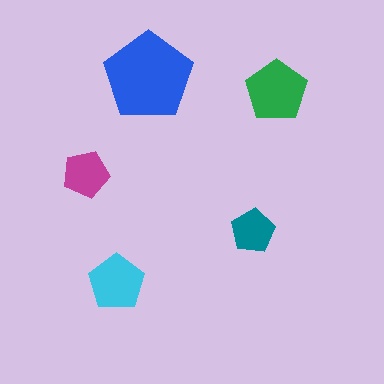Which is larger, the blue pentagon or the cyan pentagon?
The blue one.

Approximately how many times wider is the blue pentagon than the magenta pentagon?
About 2 times wider.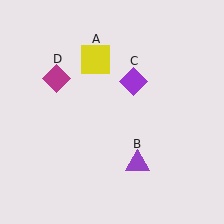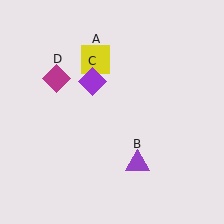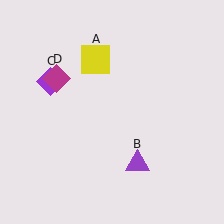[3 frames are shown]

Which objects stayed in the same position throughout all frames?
Yellow square (object A) and purple triangle (object B) and magenta diamond (object D) remained stationary.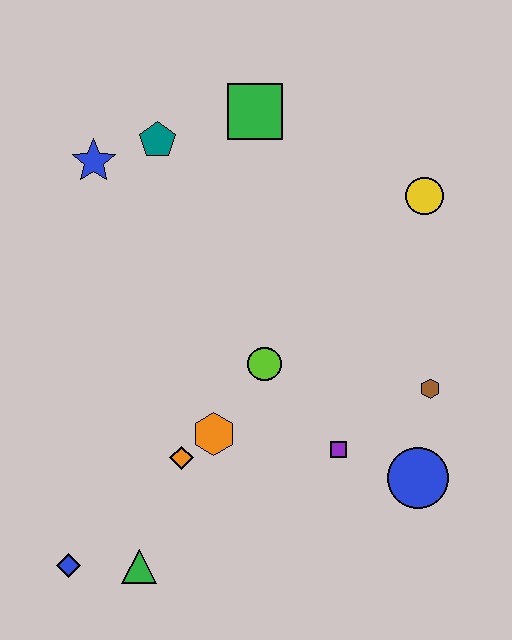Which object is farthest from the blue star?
The blue circle is farthest from the blue star.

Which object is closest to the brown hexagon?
The blue circle is closest to the brown hexagon.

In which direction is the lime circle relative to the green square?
The lime circle is below the green square.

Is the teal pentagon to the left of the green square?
Yes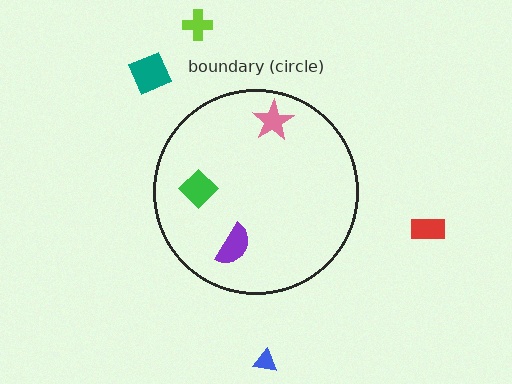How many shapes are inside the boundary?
3 inside, 4 outside.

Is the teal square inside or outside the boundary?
Outside.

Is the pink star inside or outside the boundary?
Inside.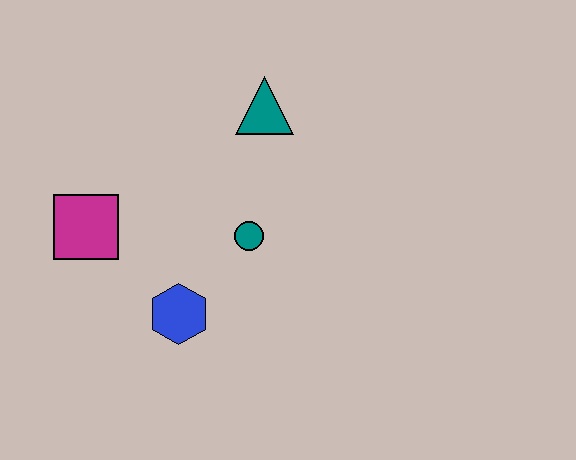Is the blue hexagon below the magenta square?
Yes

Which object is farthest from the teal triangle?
The blue hexagon is farthest from the teal triangle.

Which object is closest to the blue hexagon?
The teal circle is closest to the blue hexagon.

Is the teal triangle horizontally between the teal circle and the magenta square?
No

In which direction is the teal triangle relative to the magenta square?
The teal triangle is to the right of the magenta square.